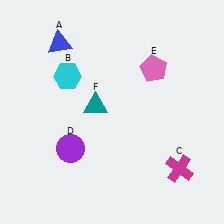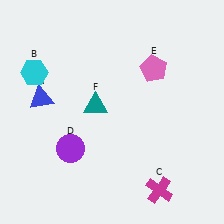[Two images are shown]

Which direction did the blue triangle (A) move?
The blue triangle (A) moved down.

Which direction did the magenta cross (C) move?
The magenta cross (C) moved down.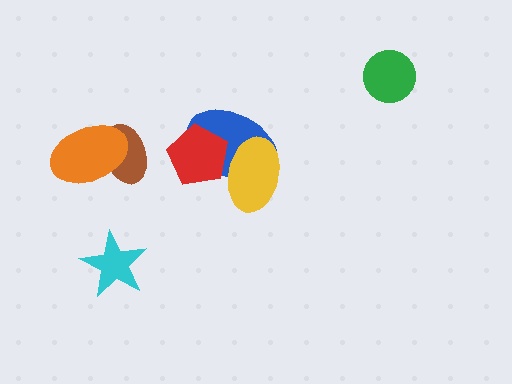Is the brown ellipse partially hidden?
Yes, it is partially covered by another shape.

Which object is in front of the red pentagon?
The yellow ellipse is in front of the red pentagon.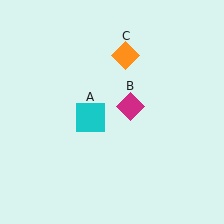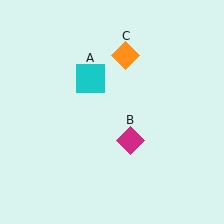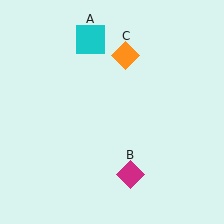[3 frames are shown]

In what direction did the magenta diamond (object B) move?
The magenta diamond (object B) moved down.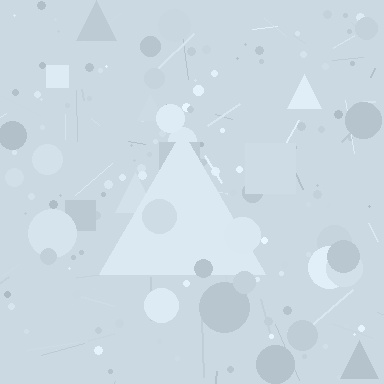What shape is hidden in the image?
A triangle is hidden in the image.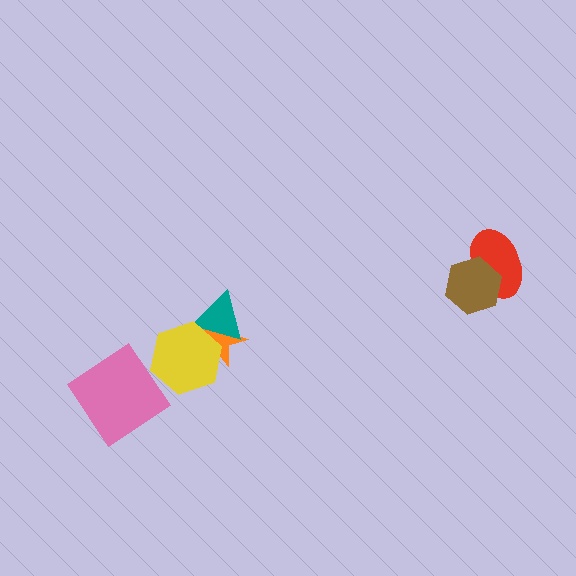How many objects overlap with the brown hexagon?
1 object overlaps with the brown hexagon.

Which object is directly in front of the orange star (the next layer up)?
The teal triangle is directly in front of the orange star.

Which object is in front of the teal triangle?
The yellow hexagon is in front of the teal triangle.